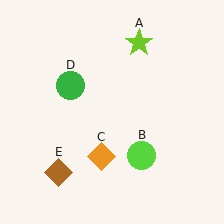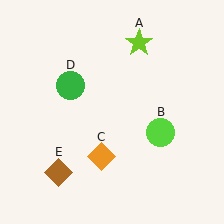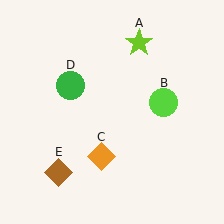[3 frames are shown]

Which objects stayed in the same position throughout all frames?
Lime star (object A) and orange diamond (object C) and green circle (object D) and brown diamond (object E) remained stationary.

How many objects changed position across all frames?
1 object changed position: lime circle (object B).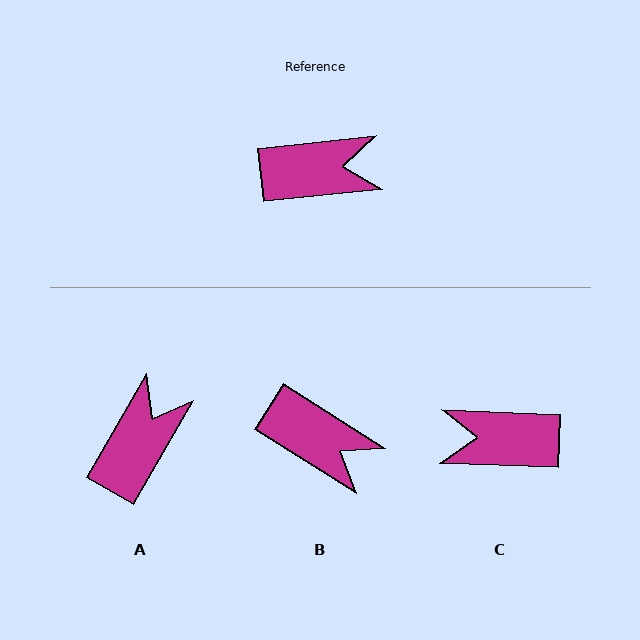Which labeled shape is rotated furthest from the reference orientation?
C, about 172 degrees away.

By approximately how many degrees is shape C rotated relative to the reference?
Approximately 172 degrees counter-clockwise.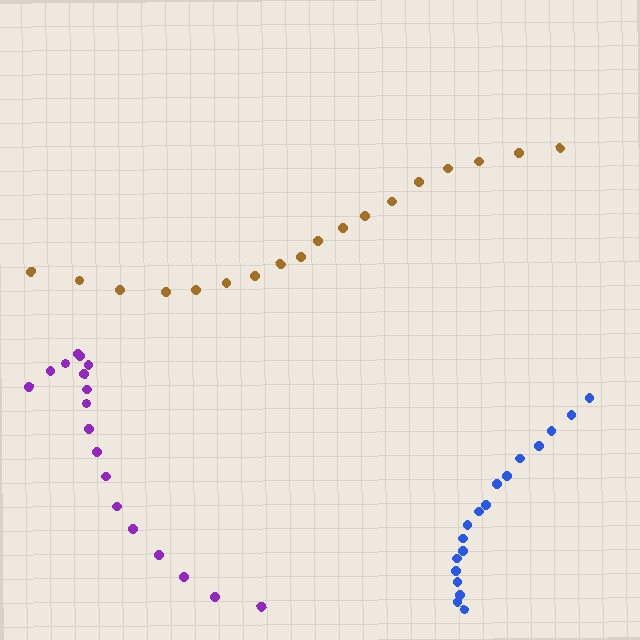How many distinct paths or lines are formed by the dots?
There are 3 distinct paths.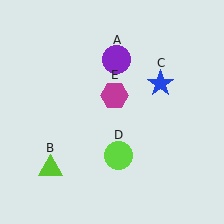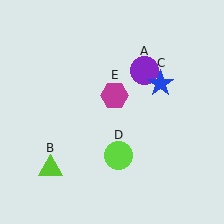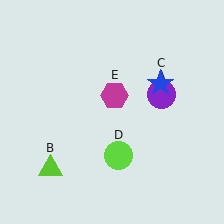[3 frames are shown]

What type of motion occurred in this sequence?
The purple circle (object A) rotated clockwise around the center of the scene.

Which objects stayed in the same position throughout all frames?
Lime triangle (object B) and blue star (object C) and lime circle (object D) and magenta hexagon (object E) remained stationary.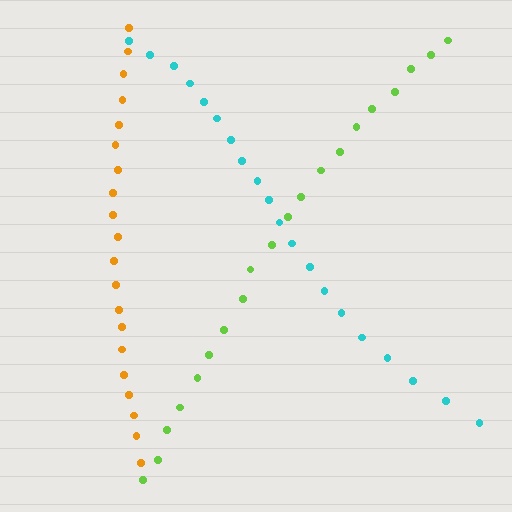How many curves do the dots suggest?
There are 3 distinct paths.